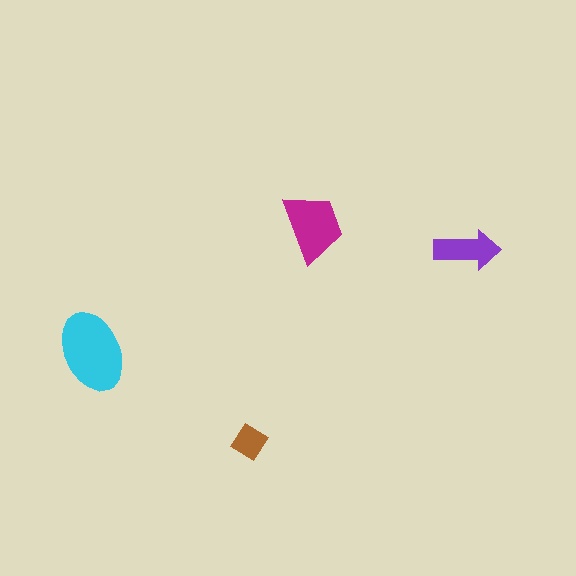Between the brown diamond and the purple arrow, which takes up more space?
The purple arrow.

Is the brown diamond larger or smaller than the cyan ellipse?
Smaller.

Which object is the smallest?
The brown diamond.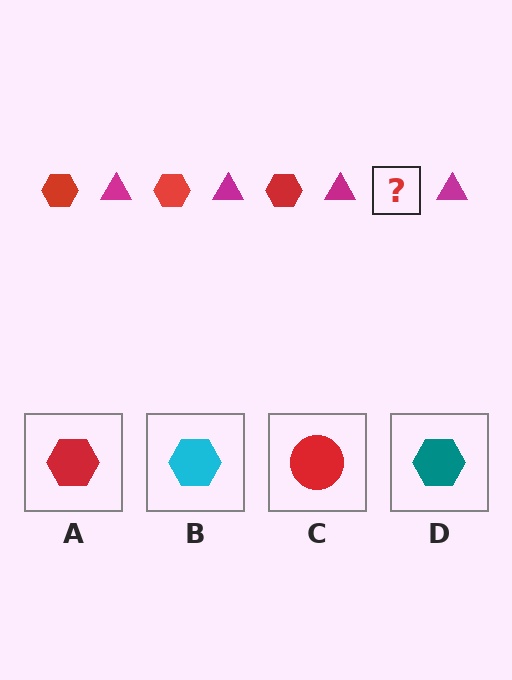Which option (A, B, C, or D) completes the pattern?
A.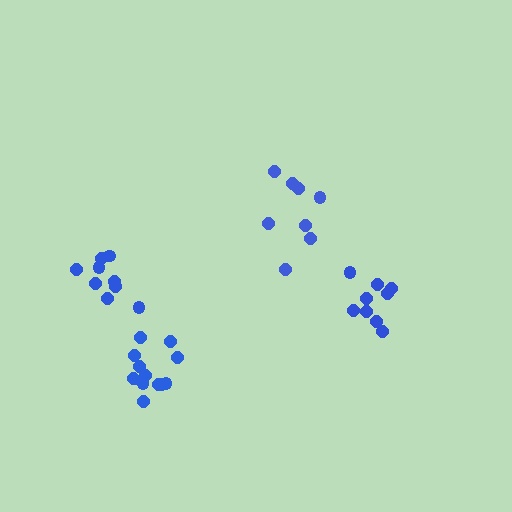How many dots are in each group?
Group 1: 9 dots, Group 2: 9 dots, Group 3: 8 dots, Group 4: 13 dots (39 total).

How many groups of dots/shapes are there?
There are 4 groups.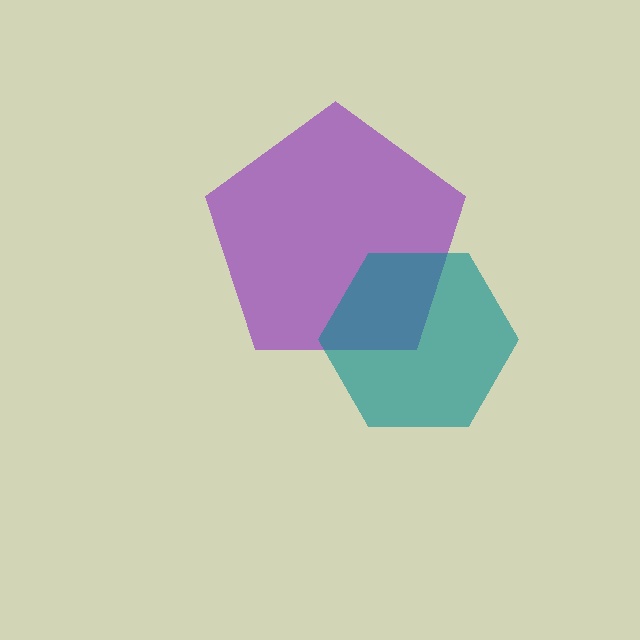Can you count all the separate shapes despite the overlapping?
Yes, there are 2 separate shapes.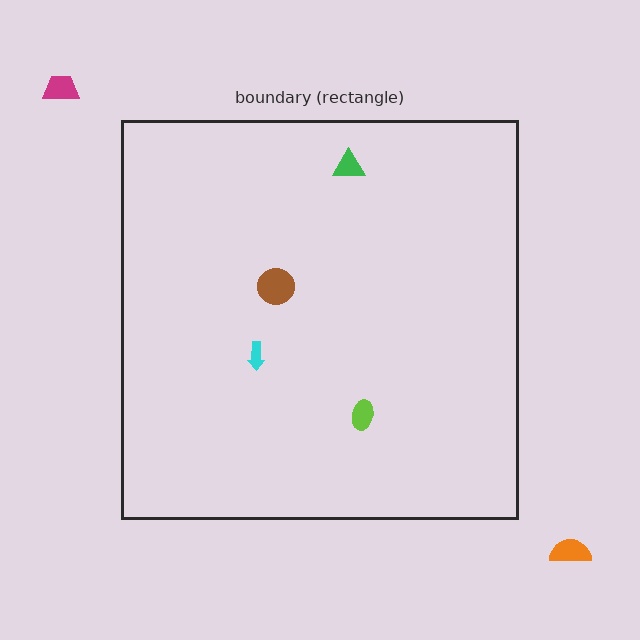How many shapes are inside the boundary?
4 inside, 2 outside.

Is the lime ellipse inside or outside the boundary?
Inside.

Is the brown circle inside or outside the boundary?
Inside.